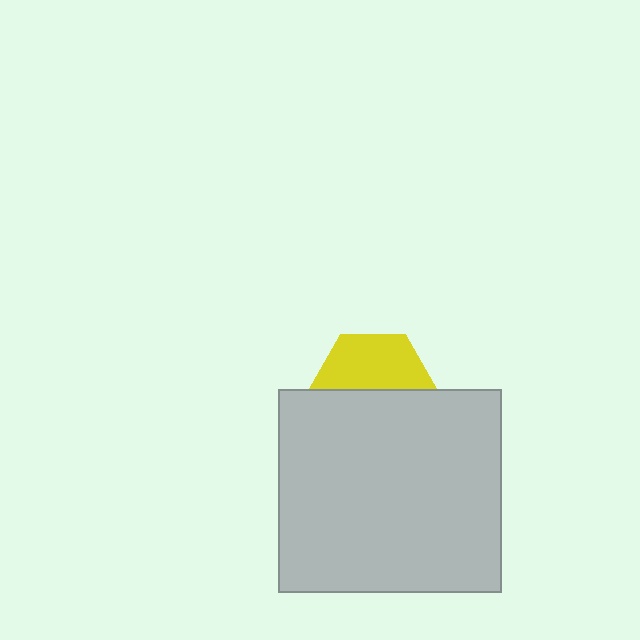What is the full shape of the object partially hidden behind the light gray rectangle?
The partially hidden object is a yellow hexagon.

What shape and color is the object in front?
The object in front is a light gray rectangle.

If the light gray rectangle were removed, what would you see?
You would see the complete yellow hexagon.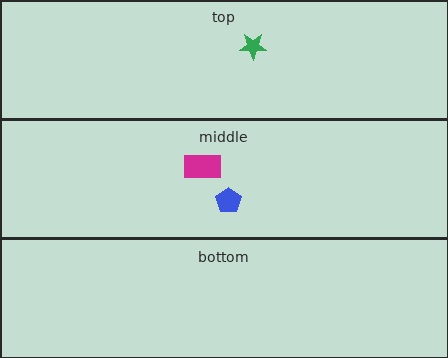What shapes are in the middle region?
The blue pentagon, the magenta rectangle.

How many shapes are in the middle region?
2.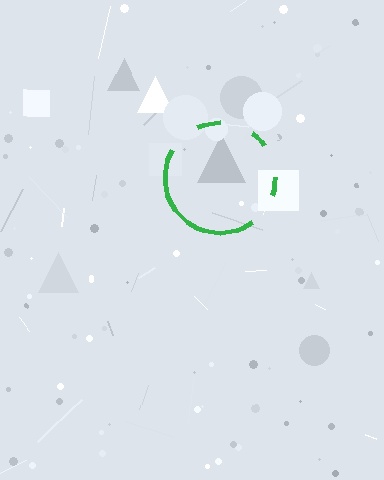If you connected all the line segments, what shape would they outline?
They would outline a circle.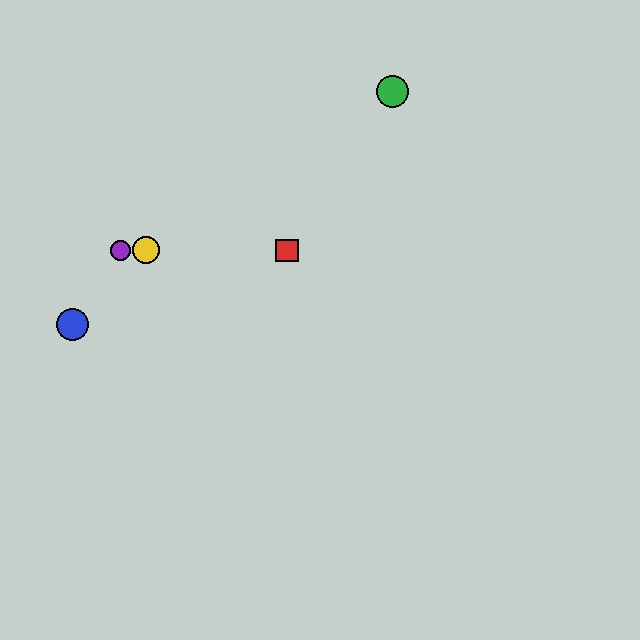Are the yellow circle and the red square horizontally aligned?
Yes, both are at y≈250.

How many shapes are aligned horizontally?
3 shapes (the red square, the yellow circle, the purple circle) are aligned horizontally.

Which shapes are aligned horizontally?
The red square, the yellow circle, the purple circle are aligned horizontally.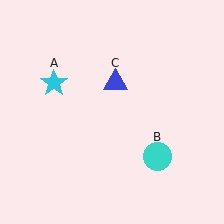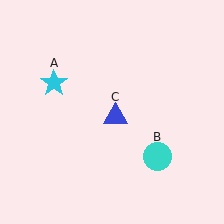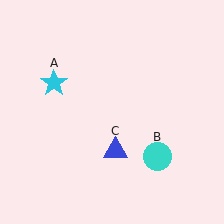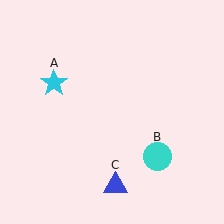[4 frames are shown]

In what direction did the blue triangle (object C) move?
The blue triangle (object C) moved down.